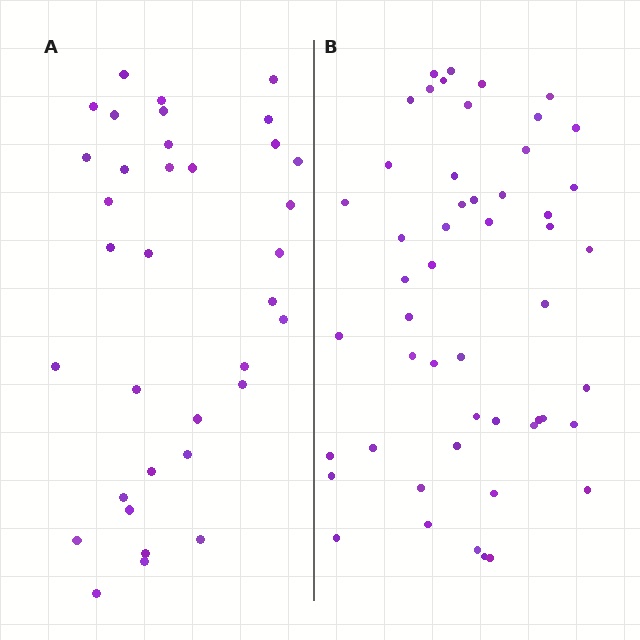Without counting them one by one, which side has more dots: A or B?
Region B (the right region) has more dots.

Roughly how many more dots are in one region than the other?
Region B has approximately 15 more dots than region A.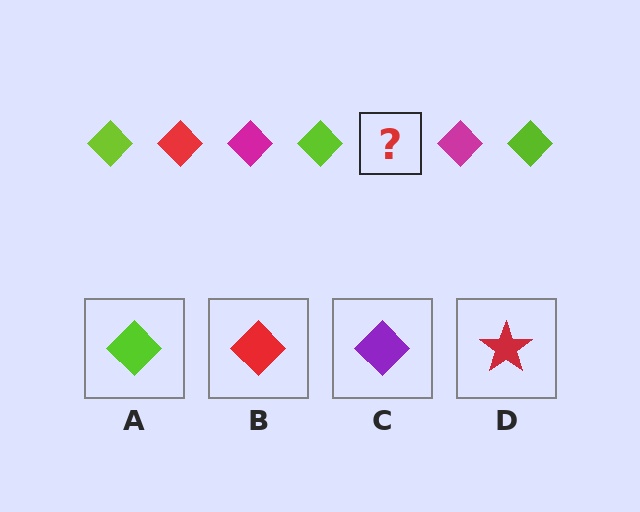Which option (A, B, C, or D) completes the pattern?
B.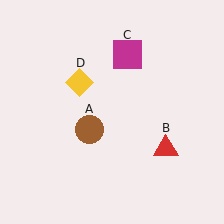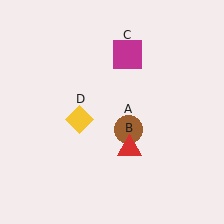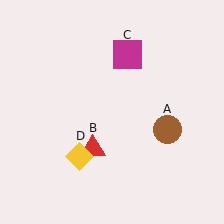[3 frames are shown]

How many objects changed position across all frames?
3 objects changed position: brown circle (object A), red triangle (object B), yellow diamond (object D).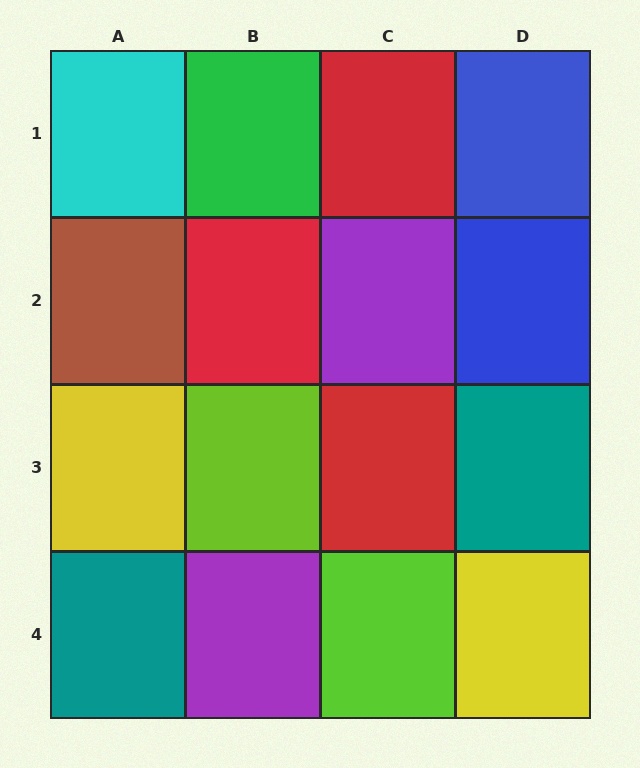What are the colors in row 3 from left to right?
Yellow, lime, red, teal.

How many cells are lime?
2 cells are lime.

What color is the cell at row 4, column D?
Yellow.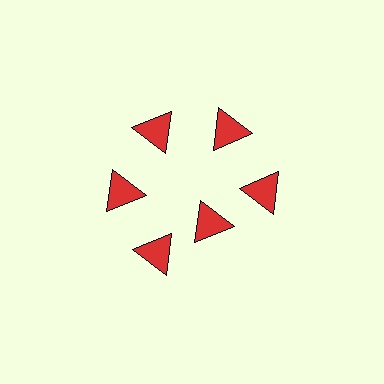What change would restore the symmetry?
The symmetry would be restored by moving it outward, back onto the ring so that all 6 triangles sit at equal angles and equal distance from the center.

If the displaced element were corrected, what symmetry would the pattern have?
It would have 6-fold rotational symmetry — the pattern would map onto itself every 60 degrees.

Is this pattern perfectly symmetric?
No. The 6 red triangles are arranged in a ring, but one element near the 5 o'clock position is pulled inward toward the center, breaking the 6-fold rotational symmetry.